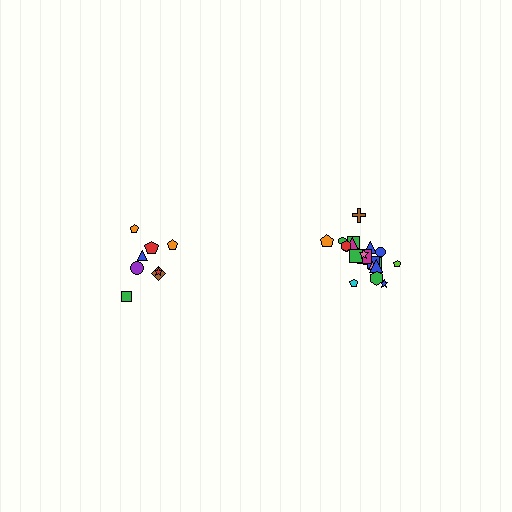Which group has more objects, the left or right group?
The right group.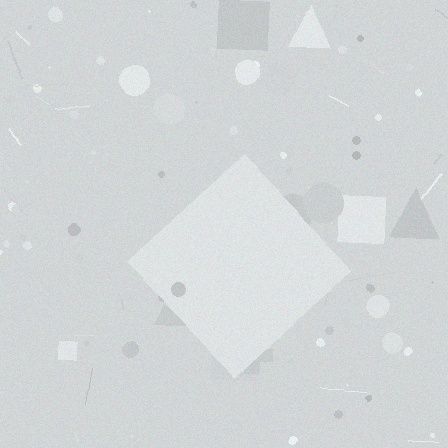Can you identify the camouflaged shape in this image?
The camouflaged shape is a diamond.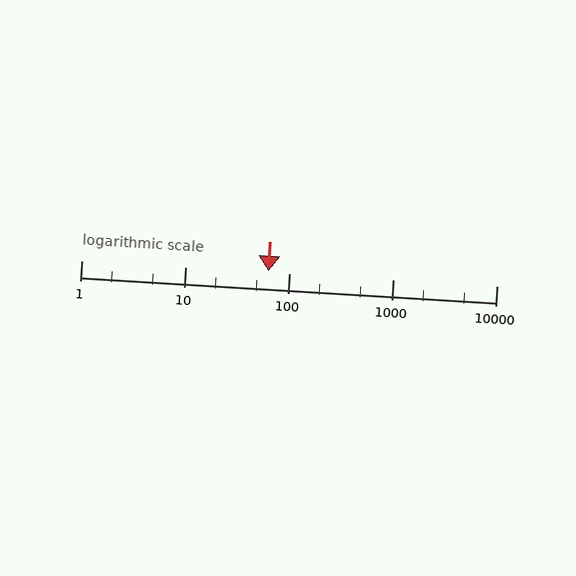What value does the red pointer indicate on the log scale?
The pointer indicates approximately 64.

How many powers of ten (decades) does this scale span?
The scale spans 4 decades, from 1 to 10000.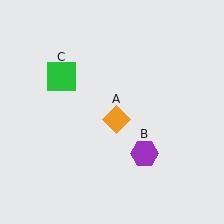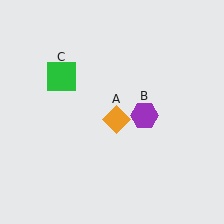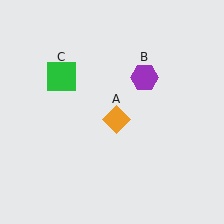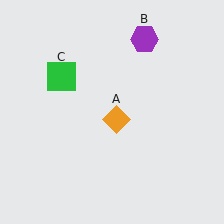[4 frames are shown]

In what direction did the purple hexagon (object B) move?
The purple hexagon (object B) moved up.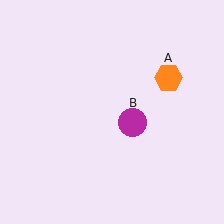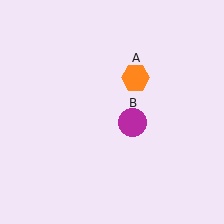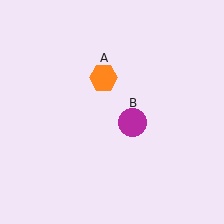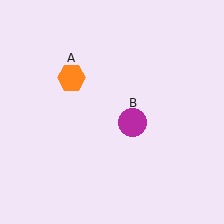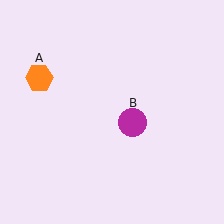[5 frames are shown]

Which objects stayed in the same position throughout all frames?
Magenta circle (object B) remained stationary.